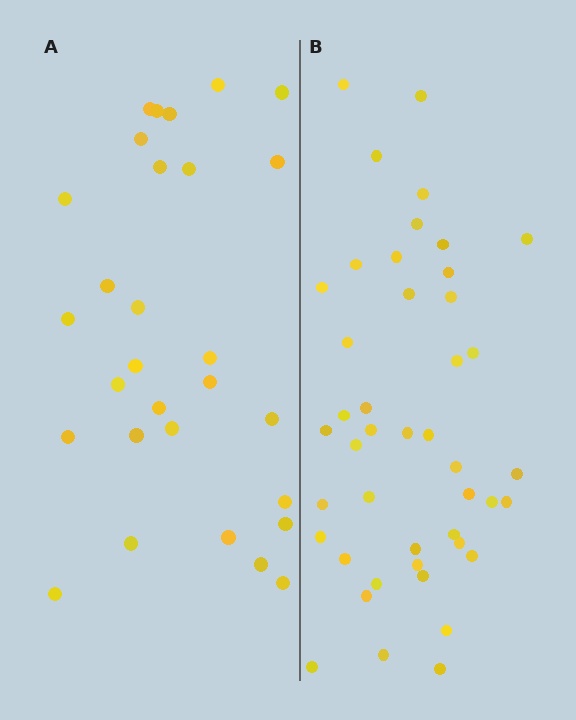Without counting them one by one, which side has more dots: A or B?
Region B (the right region) has more dots.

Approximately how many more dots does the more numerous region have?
Region B has approximately 15 more dots than region A.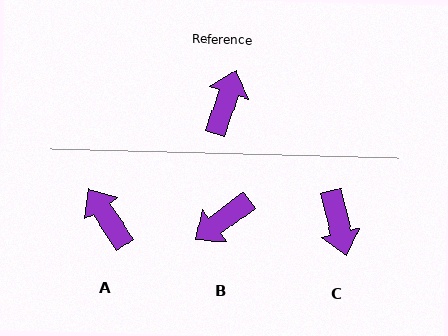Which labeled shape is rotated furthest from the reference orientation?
C, about 148 degrees away.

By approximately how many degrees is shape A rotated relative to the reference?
Approximately 51 degrees counter-clockwise.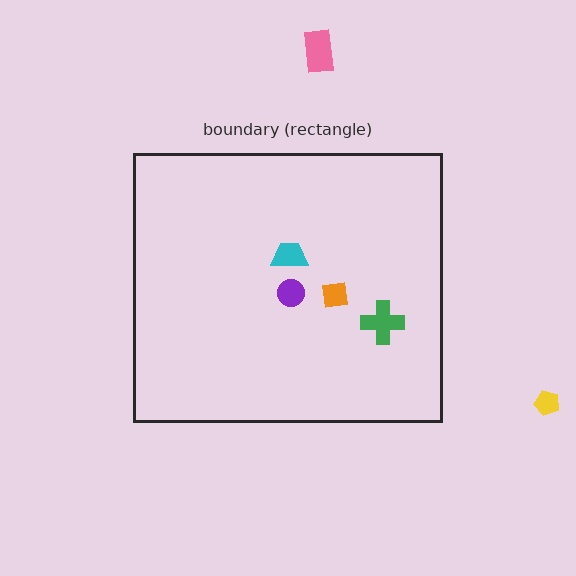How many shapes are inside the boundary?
4 inside, 2 outside.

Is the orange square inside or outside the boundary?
Inside.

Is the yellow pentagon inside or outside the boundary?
Outside.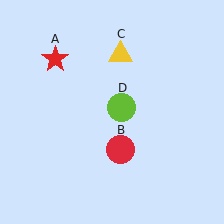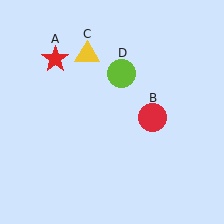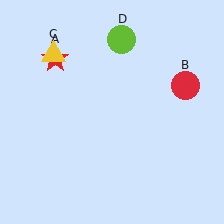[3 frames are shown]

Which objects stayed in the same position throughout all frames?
Red star (object A) remained stationary.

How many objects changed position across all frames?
3 objects changed position: red circle (object B), yellow triangle (object C), lime circle (object D).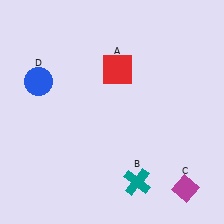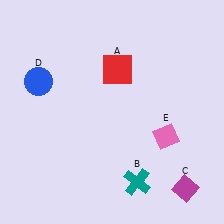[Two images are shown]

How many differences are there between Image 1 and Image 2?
There is 1 difference between the two images.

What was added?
A pink diamond (E) was added in Image 2.